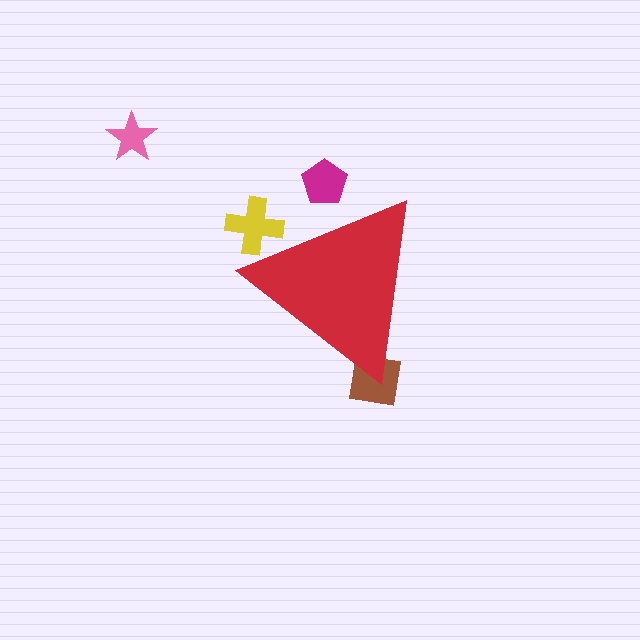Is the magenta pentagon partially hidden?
Yes, the magenta pentagon is partially hidden behind the red triangle.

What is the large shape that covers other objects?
A red triangle.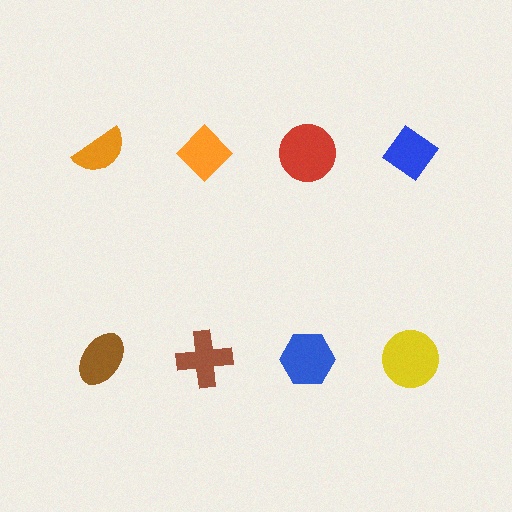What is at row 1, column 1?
An orange semicircle.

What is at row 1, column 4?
A blue diamond.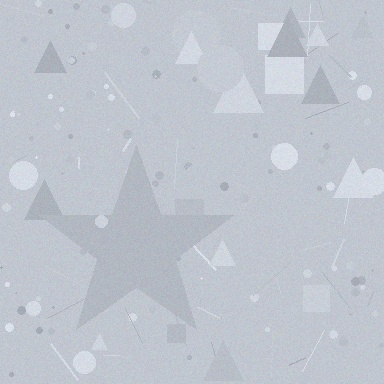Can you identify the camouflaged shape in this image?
The camouflaged shape is a star.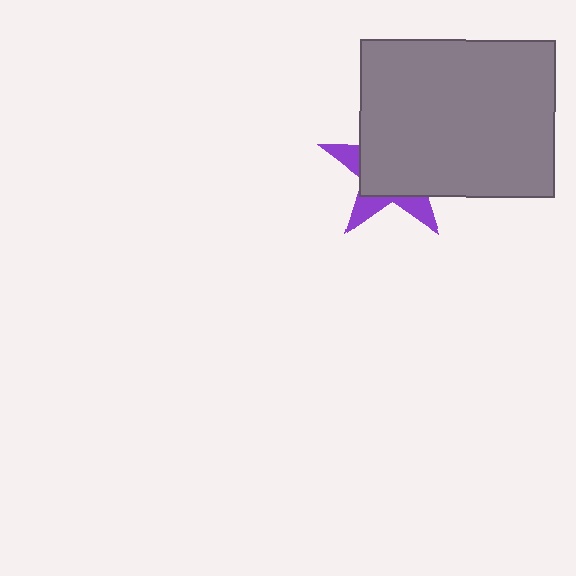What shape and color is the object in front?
The object in front is a gray rectangle.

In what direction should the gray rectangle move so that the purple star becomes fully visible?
The gray rectangle should move toward the upper-right. That is the shortest direction to clear the overlap and leave the purple star fully visible.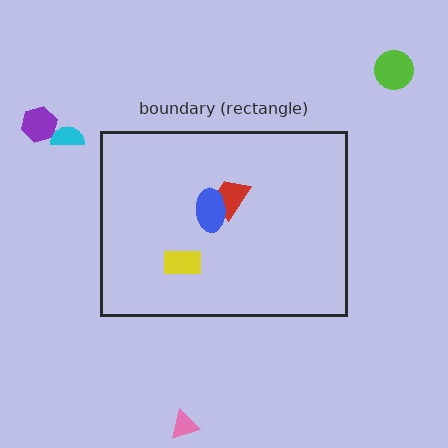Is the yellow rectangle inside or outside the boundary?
Inside.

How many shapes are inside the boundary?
3 inside, 4 outside.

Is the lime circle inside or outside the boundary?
Outside.